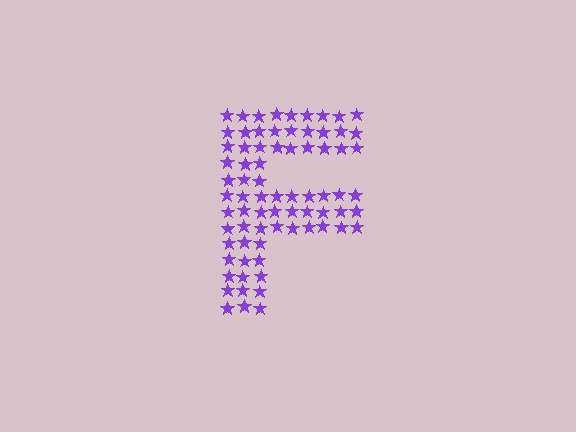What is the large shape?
The large shape is the letter F.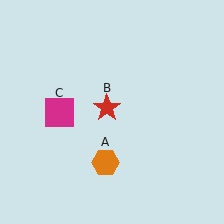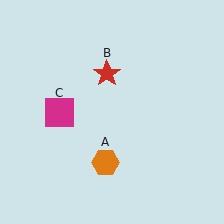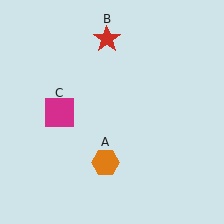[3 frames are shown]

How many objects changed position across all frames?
1 object changed position: red star (object B).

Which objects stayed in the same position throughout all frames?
Orange hexagon (object A) and magenta square (object C) remained stationary.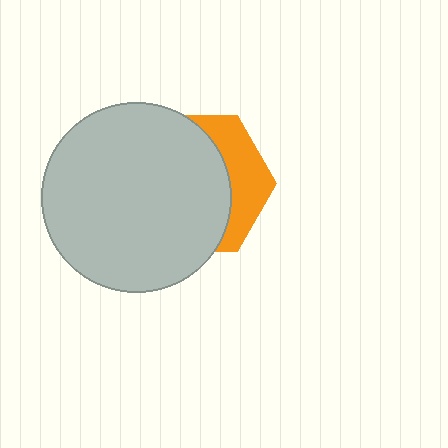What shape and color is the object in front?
The object in front is a light gray circle.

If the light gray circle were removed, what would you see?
You would see the complete orange hexagon.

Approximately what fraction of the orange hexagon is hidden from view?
Roughly 69% of the orange hexagon is hidden behind the light gray circle.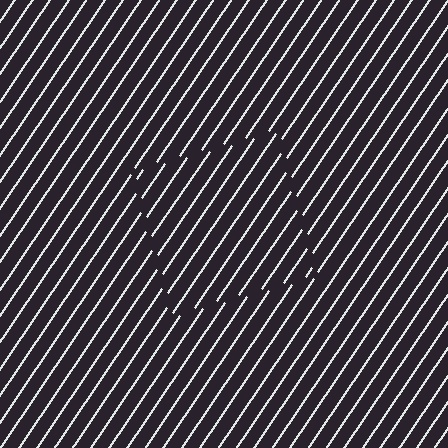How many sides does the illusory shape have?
4 sides — the line-ends trace a square.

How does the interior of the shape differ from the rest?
The interior of the shape contains the same grating, shifted by half a period — the contour is defined by the phase discontinuity where line-ends from the inner and outer gratings abut.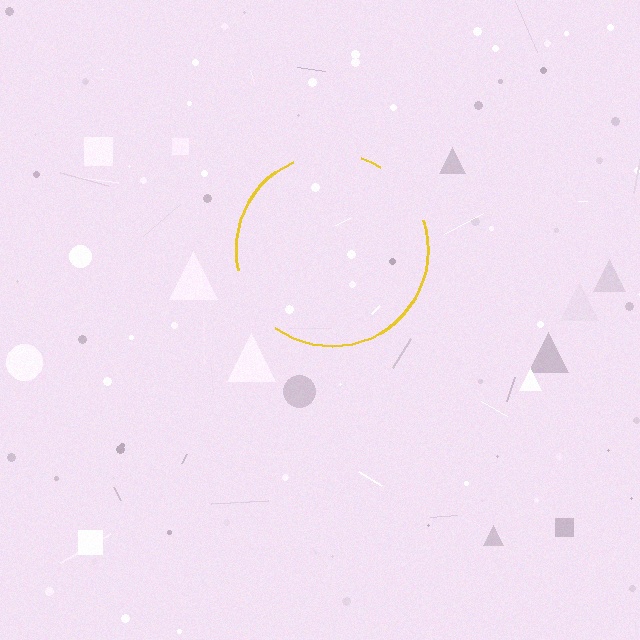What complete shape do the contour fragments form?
The contour fragments form a circle.